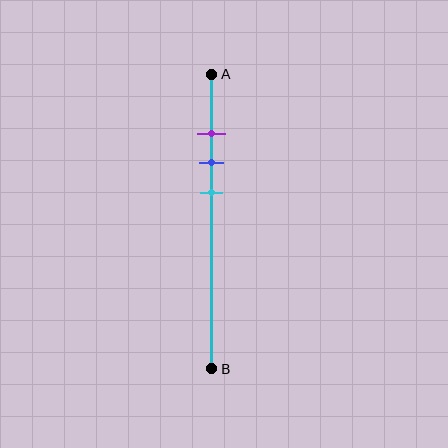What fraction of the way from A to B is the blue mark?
The blue mark is approximately 30% (0.3) of the way from A to B.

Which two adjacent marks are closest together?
The purple and blue marks are the closest adjacent pair.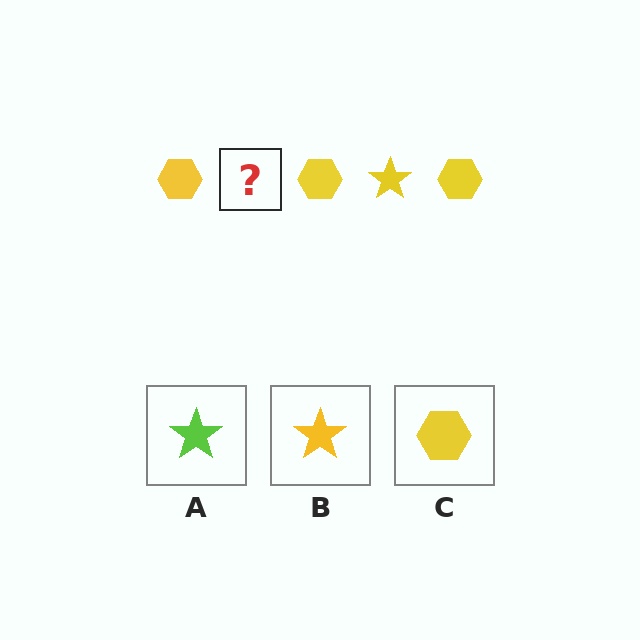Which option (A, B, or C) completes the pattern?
B.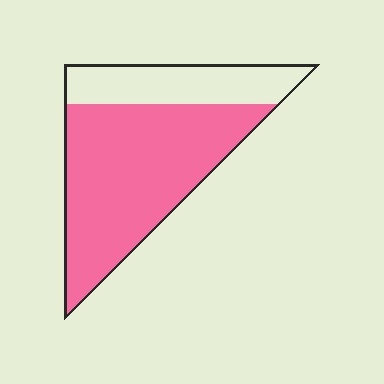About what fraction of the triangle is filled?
About three quarters (3/4).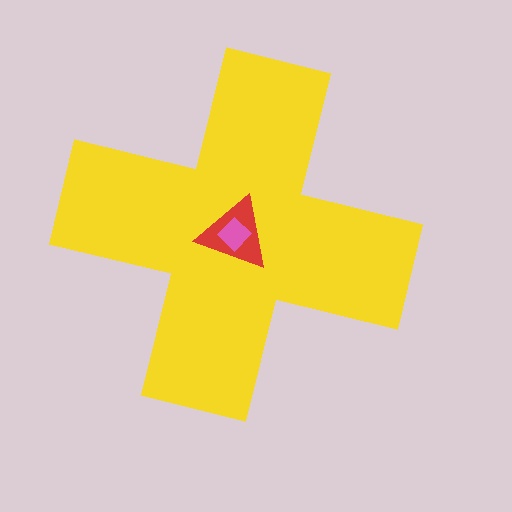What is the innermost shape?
The pink diamond.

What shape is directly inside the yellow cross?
The red triangle.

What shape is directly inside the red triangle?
The pink diamond.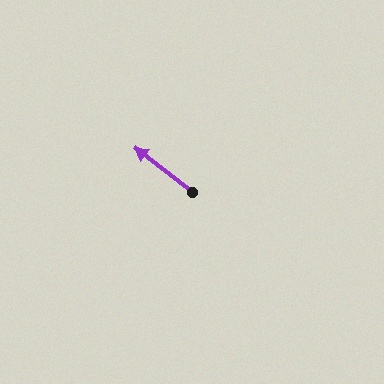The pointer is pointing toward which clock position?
Roughly 10 o'clock.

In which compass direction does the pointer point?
Northwest.